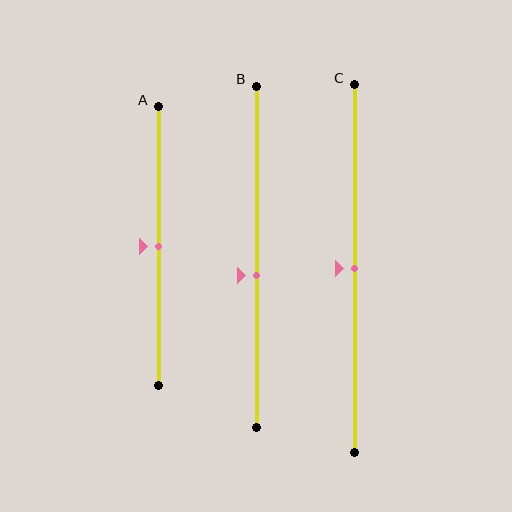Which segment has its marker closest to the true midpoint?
Segment A has its marker closest to the true midpoint.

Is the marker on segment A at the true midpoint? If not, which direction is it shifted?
Yes, the marker on segment A is at the true midpoint.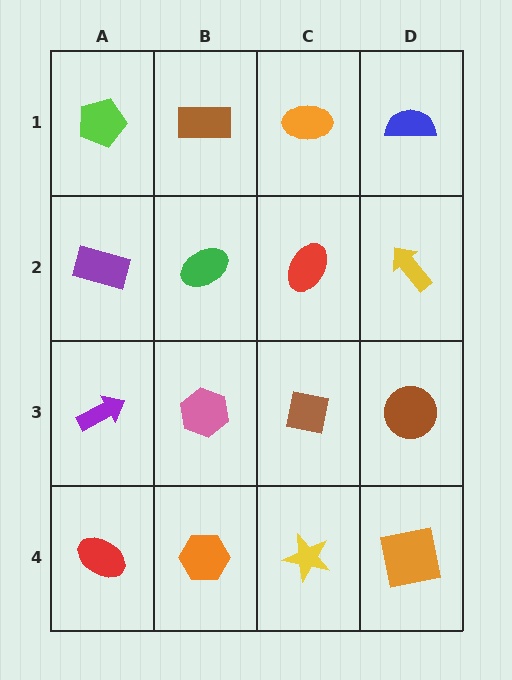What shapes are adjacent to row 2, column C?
An orange ellipse (row 1, column C), a brown square (row 3, column C), a green ellipse (row 2, column B), a yellow arrow (row 2, column D).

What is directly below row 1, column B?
A green ellipse.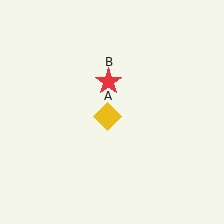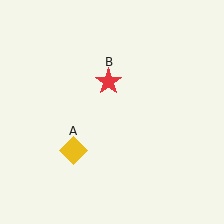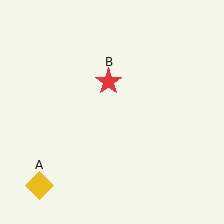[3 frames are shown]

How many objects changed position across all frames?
1 object changed position: yellow diamond (object A).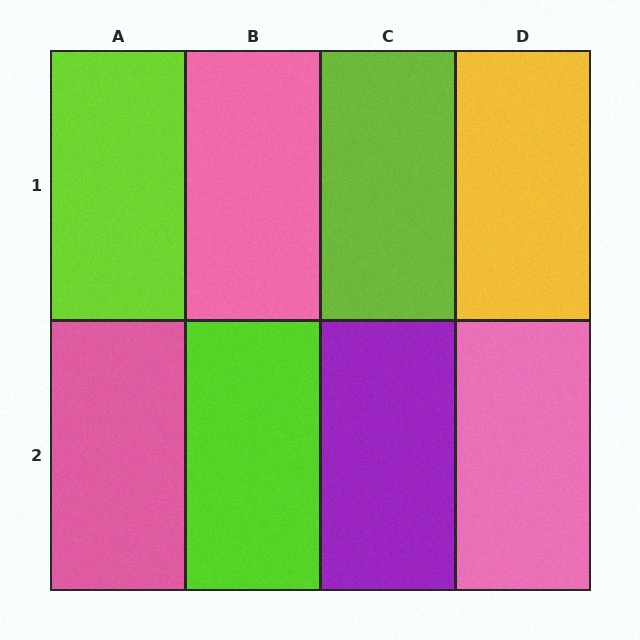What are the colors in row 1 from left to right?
Lime, pink, lime, yellow.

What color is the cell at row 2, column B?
Lime.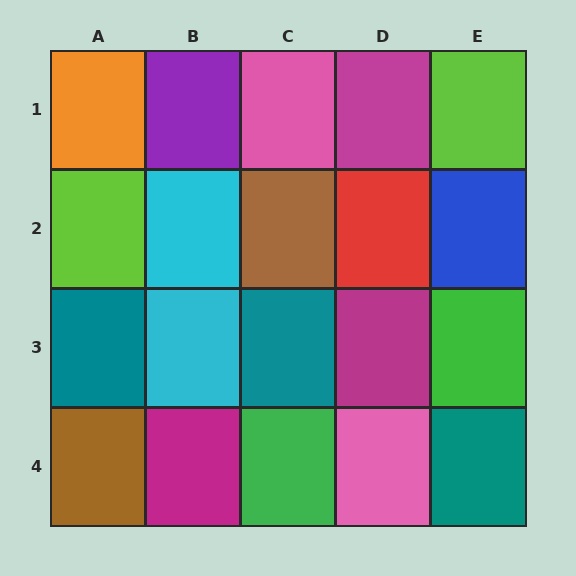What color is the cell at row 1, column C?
Pink.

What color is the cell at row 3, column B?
Cyan.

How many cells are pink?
2 cells are pink.